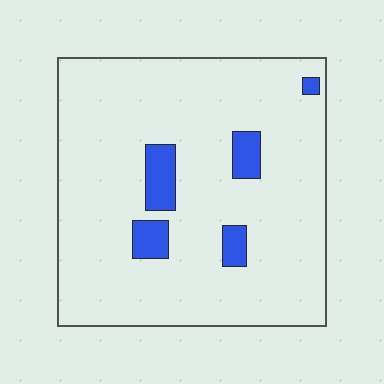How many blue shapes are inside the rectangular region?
5.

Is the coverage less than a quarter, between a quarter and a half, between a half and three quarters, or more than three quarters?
Less than a quarter.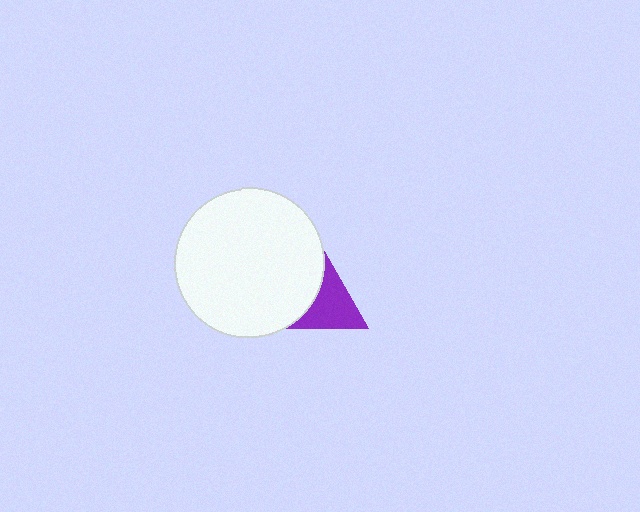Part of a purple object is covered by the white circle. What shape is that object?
It is a triangle.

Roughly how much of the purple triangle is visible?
About half of it is visible (roughly 51%).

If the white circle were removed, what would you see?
You would see the complete purple triangle.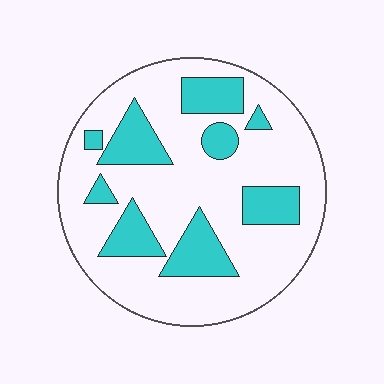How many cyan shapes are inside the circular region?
9.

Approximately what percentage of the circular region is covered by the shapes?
Approximately 25%.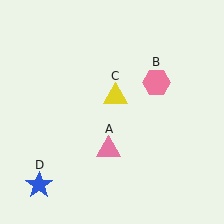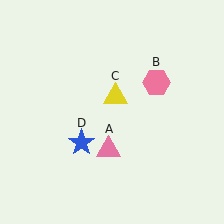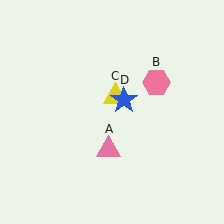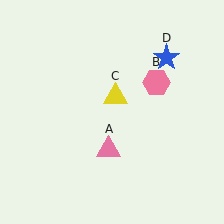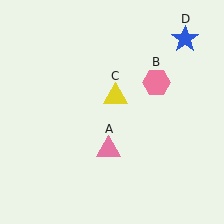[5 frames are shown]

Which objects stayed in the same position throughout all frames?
Pink triangle (object A) and pink hexagon (object B) and yellow triangle (object C) remained stationary.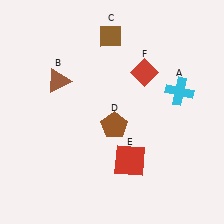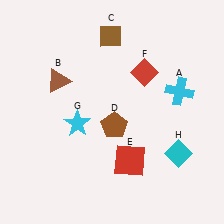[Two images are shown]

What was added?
A cyan star (G), a cyan diamond (H) were added in Image 2.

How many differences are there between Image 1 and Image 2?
There are 2 differences between the two images.